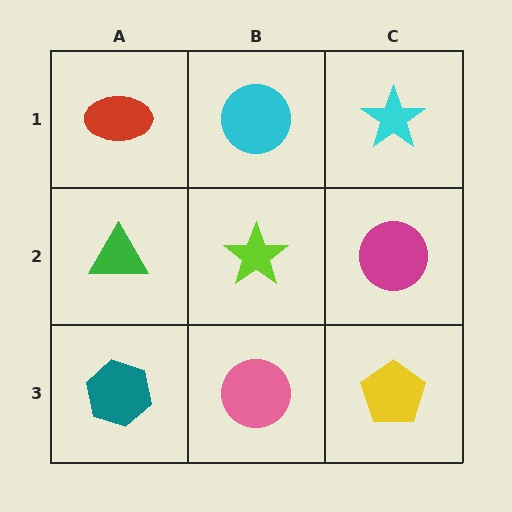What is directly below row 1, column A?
A green triangle.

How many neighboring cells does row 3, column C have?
2.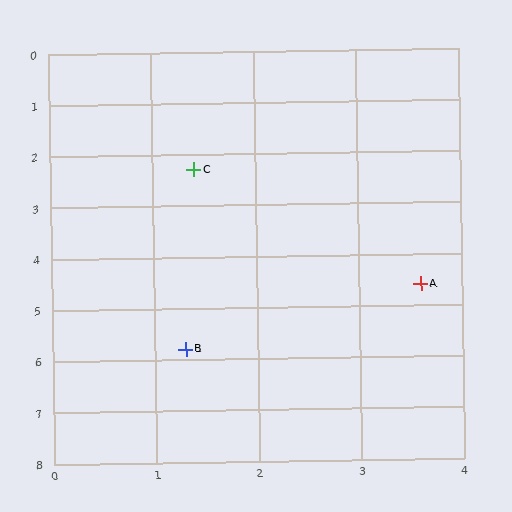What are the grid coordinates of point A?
Point A is at approximately (3.6, 4.6).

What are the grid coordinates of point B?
Point B is at approximately (1.3, 5.8).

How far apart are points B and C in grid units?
Points B and C are about 3.5 grid units apart.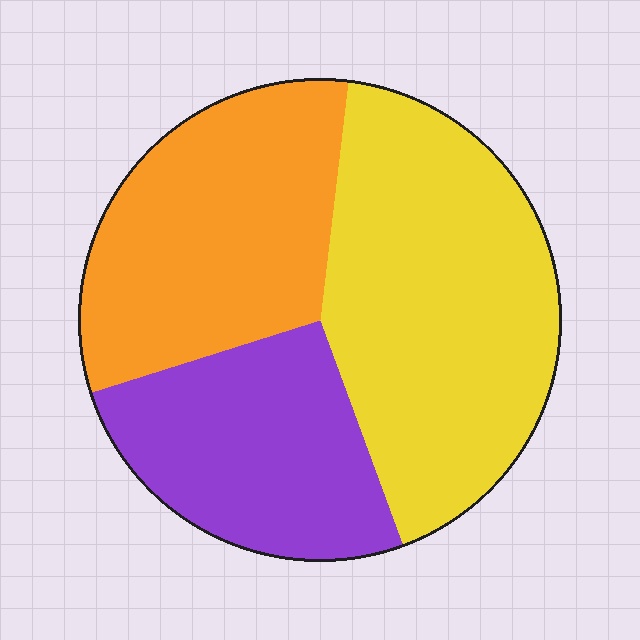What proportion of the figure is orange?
Orange takes up between a sixth and a third of the figure.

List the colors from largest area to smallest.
From largest to smallest: yellow, orange, purple.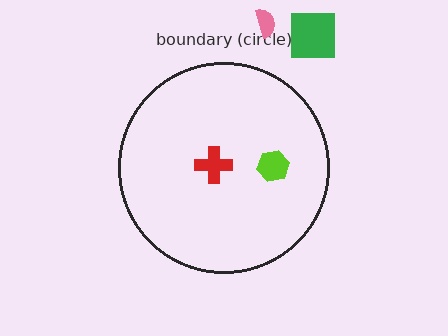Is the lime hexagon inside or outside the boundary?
Inside.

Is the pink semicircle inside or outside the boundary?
Outside.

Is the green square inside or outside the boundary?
Outside.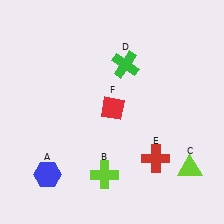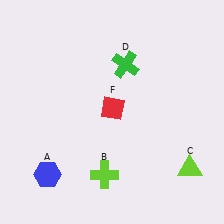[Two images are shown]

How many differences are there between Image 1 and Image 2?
There is 1 difference between the two images.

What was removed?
The red cross (E) was removed in Image 2.